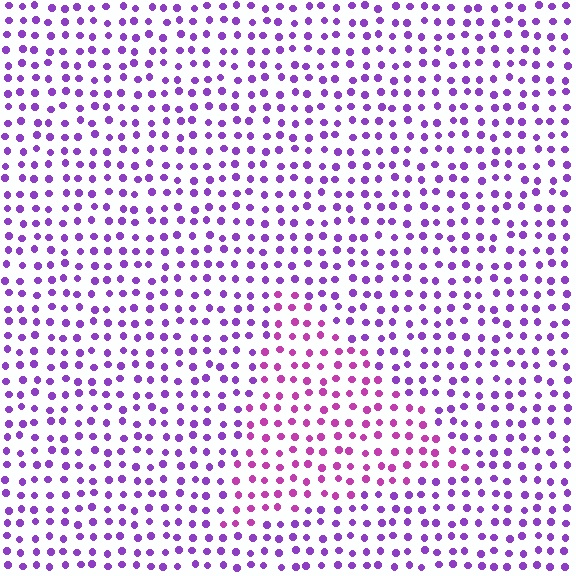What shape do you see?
I see a triangle.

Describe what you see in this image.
The image is filled with small purple elements in a uniform arrangement. A triangle-shaped region is visible where the elements are tinted to a slightly different hue, forming a subtle color boundary.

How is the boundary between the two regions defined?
The boundary is defined purely by a slight shift in hue (about 33 degrees). Spacing, size, and orientation are identical on both sides.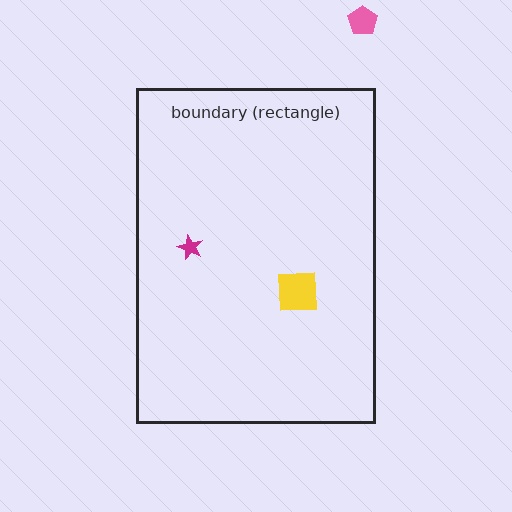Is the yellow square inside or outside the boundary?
Inside.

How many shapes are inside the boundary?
2 inside, 1 outside.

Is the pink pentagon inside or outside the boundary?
Outside.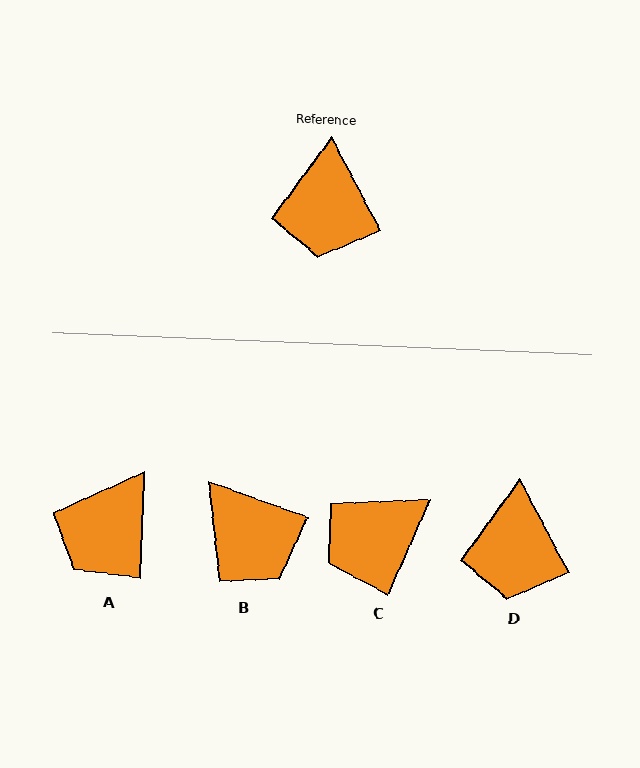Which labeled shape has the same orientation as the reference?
D.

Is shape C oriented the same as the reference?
No, it is off by about 52 degrees.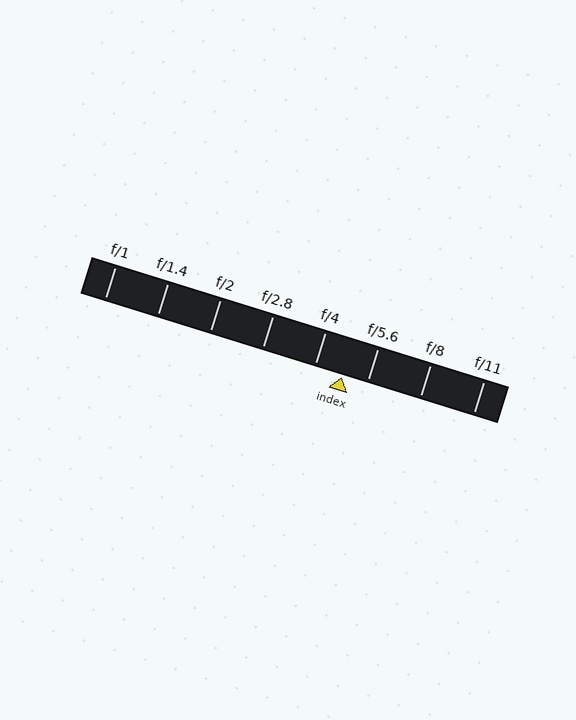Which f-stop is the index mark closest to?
The index mark is closest to f/5.6.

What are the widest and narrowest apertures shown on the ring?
The widest aperture shown is f/1 and the narrowest is f/11.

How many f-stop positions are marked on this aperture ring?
There are 8 f-stop positions marked.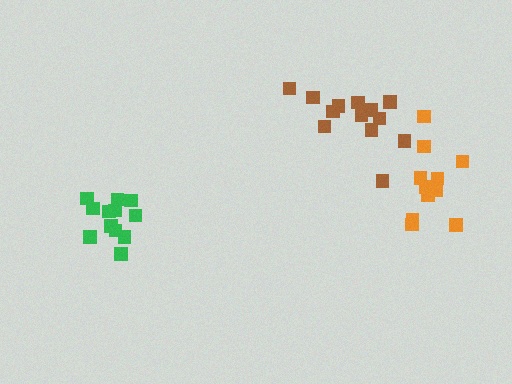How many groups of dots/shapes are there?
There are 3 groups.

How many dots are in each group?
Group 1: 11 dots, Group 2: 13 dots, Group 3: 12 dots (36 total).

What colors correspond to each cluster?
The clusters are colored: orange, brown, green.